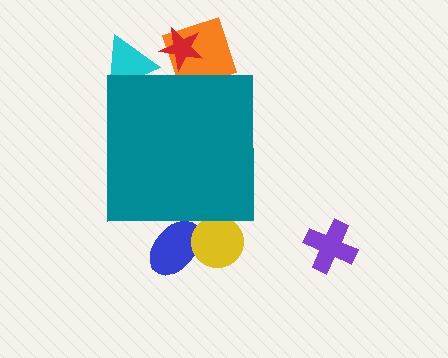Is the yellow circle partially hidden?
Yes, the yellow circle is partially hidden behind the teal square.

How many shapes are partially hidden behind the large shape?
5 shapes are partially hidden.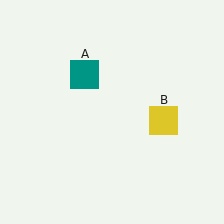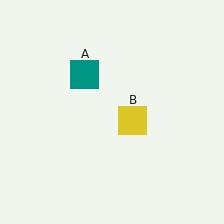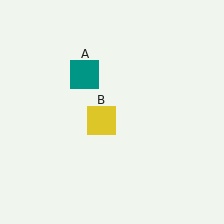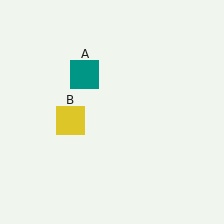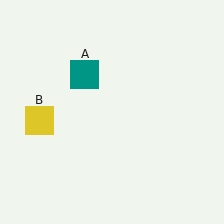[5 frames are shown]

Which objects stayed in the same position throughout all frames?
Teal square (object A) remained stationary.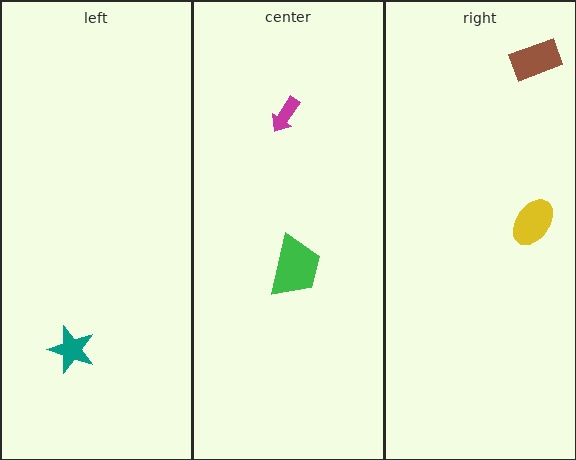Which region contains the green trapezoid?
The center region.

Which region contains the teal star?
The left region.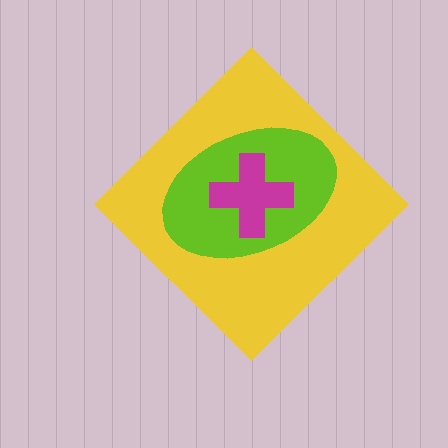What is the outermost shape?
The yellow diamond.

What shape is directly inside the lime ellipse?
The magenta cross.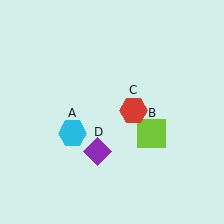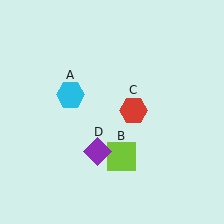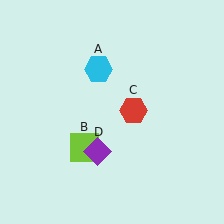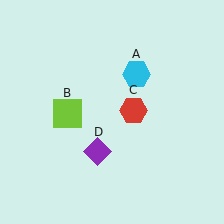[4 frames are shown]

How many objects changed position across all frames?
2 objects changed position: cyan hexagon (object A), lime square (object B).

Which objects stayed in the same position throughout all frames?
Red hexagon (object C) and purple diamond (object D) remained stationary.